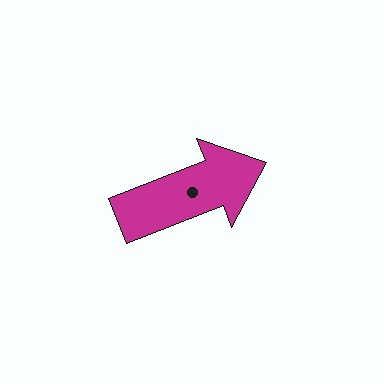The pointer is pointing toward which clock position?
Roughly 2 o'clock.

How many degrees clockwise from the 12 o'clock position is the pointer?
Approximately 69 degrees.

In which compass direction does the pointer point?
East.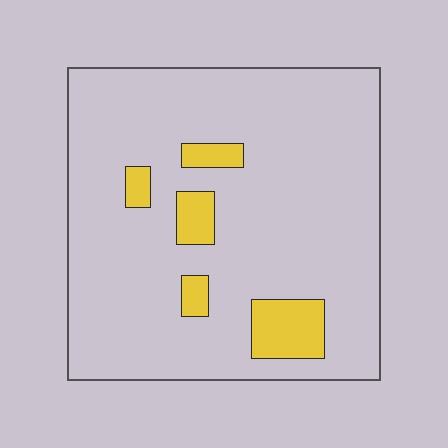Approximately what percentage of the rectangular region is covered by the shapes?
Approximately 10%.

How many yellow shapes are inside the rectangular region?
5.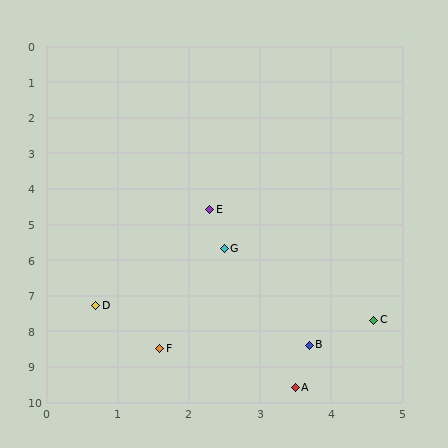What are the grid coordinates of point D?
Point D is at approximately (0.7, 7.3).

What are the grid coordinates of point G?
Point G is at approximately (2.5, 5.7).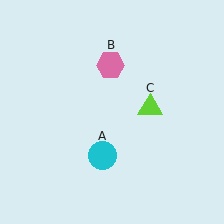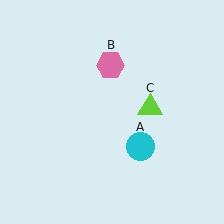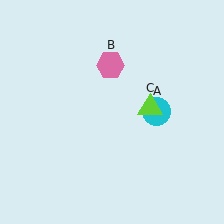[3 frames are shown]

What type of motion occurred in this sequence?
The cyan circle (object A) rotated counterclockwise around the center of the scene.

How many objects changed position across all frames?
1 object changed position: cyan circle (object A).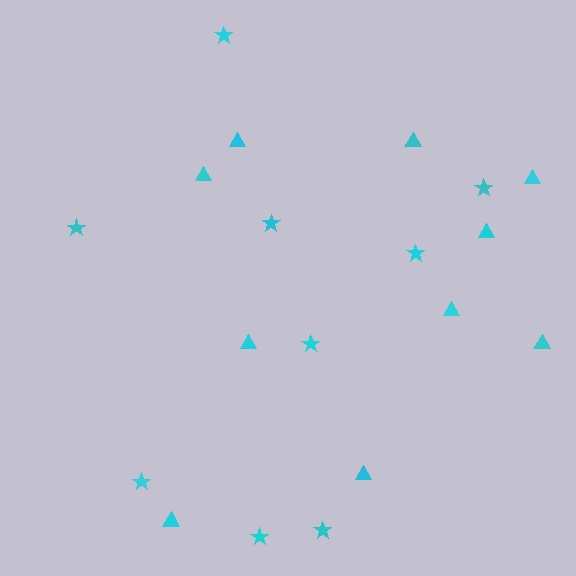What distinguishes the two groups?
There are 2 groups: one group of triangles (10) and one group of stars (9).